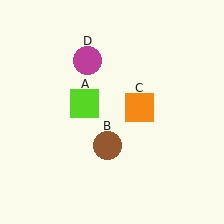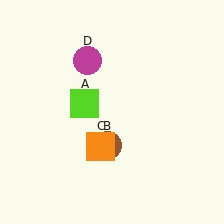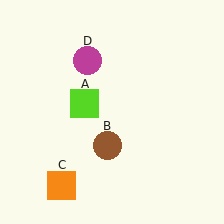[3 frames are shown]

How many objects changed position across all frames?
1 object changed position: orange square (object C).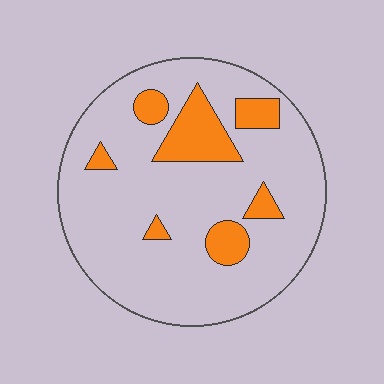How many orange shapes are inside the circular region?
7.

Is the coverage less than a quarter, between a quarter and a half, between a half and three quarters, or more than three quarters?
Less than a quarter.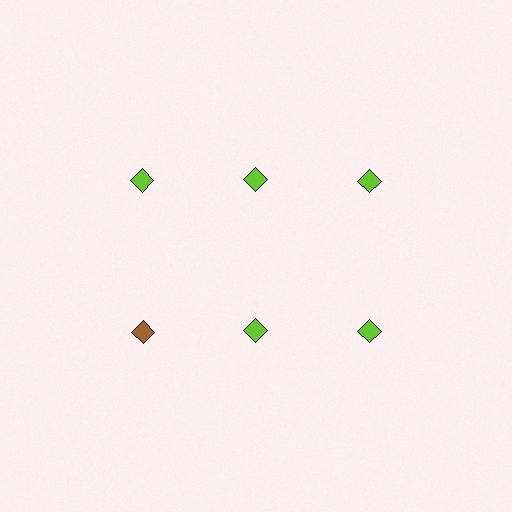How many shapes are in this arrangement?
There are 6 shapes arranged in a grid pattern.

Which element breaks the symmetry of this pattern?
The brown diamond in the second row, leftmost column breaks the symmetry. All other shapes are lime diamonds.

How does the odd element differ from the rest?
It has a different color: brown instead of lime.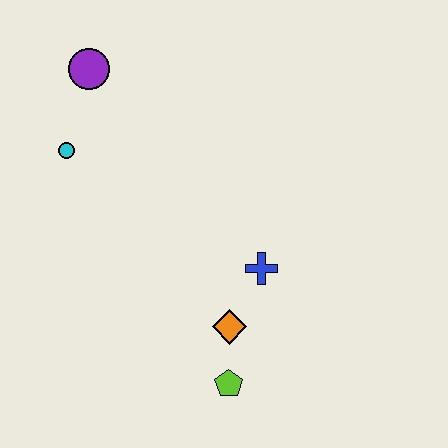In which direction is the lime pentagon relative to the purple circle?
The lime pentagon is below the purple circle.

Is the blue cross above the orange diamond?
Yes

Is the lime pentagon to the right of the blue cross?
No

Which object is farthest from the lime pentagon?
The purple circle is farthest from the lime pentagon.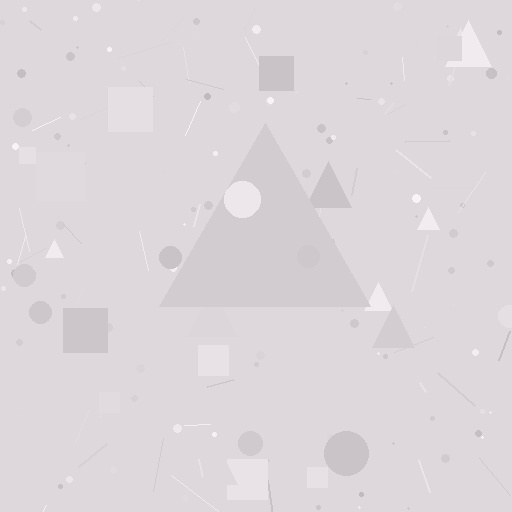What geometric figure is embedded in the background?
A triangle is embedded in the background.